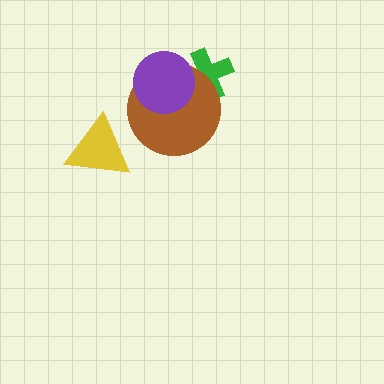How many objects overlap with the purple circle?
2 objects overlap with the purple circle.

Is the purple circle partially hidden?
No, no other shape covers it.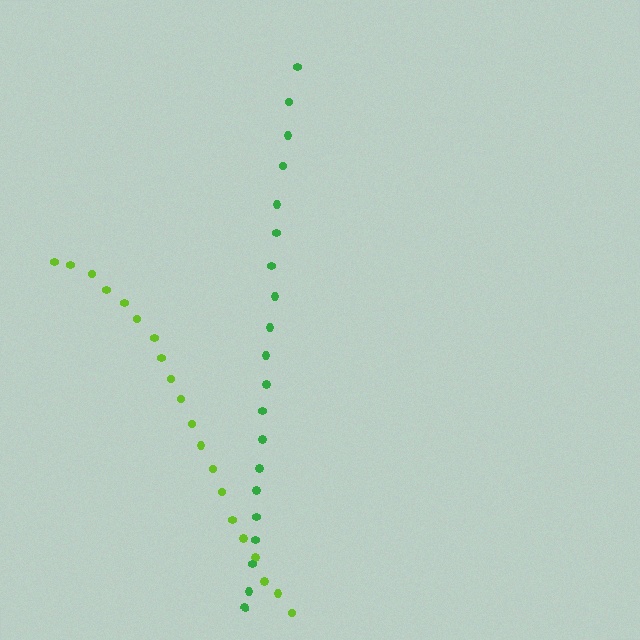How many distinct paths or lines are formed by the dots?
There are 2 distinct paths.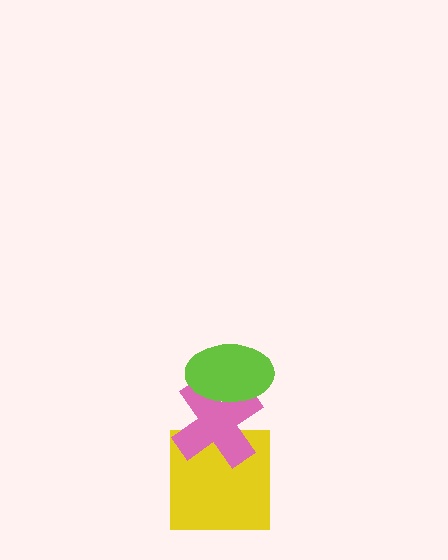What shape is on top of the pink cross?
The lime ellipse is on top of the pink cross.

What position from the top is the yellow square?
The yellow square is 3rd from the top.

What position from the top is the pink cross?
The pink cross is 2nd from the top.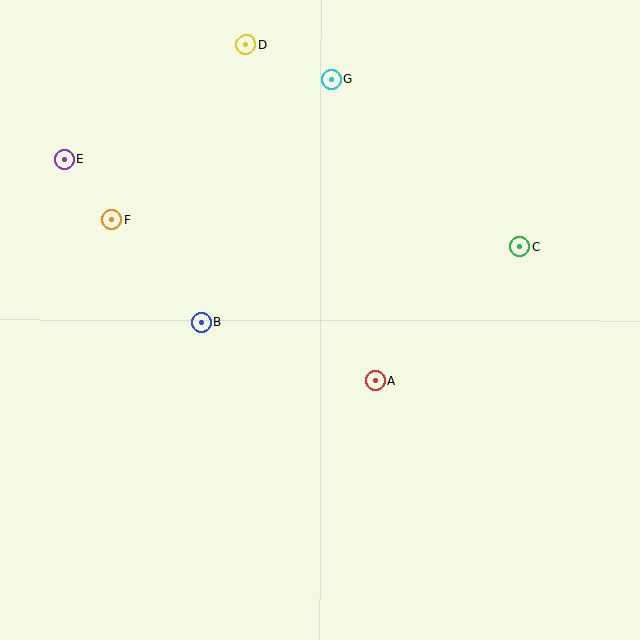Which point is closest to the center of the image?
Point A at (375, 381) is closest to the center.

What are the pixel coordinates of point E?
Point E is at (64, 159).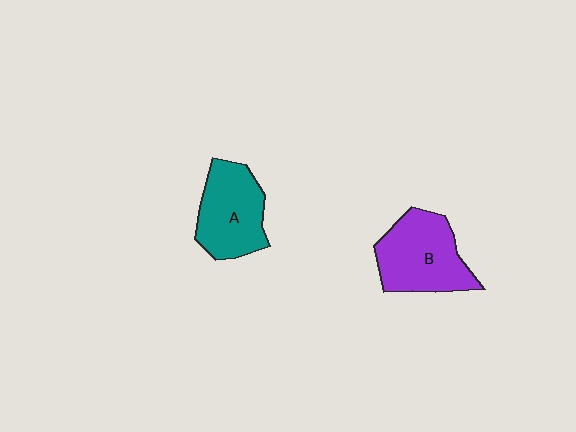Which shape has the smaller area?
Shape A (teal).